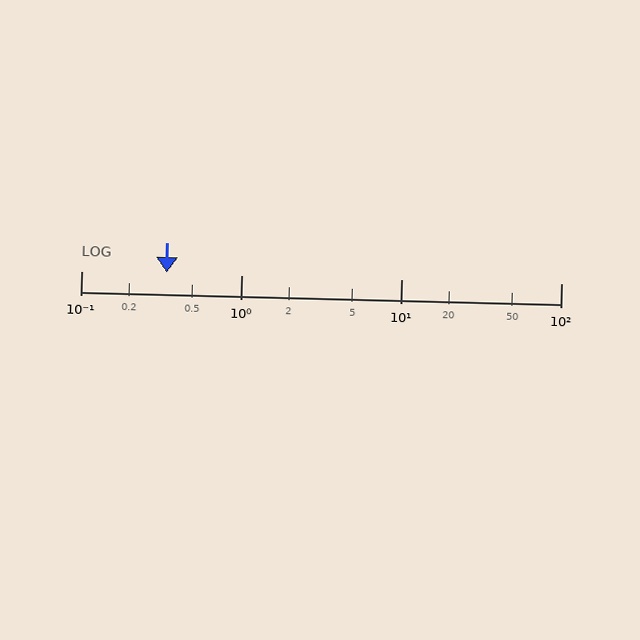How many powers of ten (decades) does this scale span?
The scale spans 3 decades, from 0.1 to 100.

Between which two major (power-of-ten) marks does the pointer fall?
The pointer is between 0.1 and 1.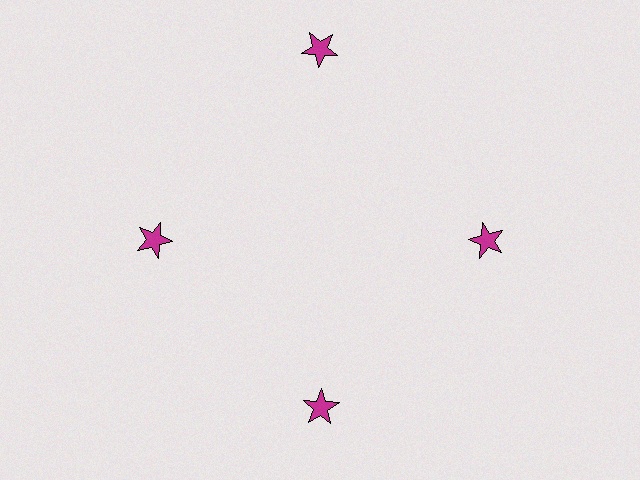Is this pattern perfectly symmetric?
No. The 4 magenta stars are arranged in a ring, but one element near the 12 o'clock position is pushed outward from the center, breaking the 4-fold rotational symmetry.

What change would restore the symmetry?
The symmetry would be restored by moving it inward, back onto the ring so that all 4 stars sit at equal angles and equal distance from the center.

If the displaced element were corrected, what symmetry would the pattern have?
It would have 4-fold rotational symmetry — the pattern would map onto itself every 90 degrees.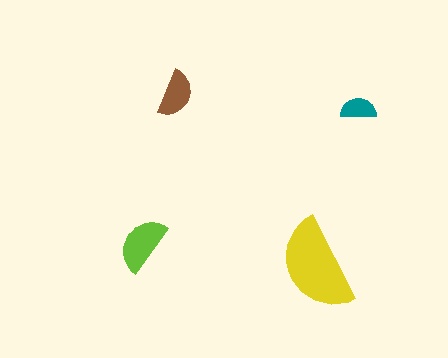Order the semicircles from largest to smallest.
the yellow one, the lime one, the brown one, the teal one.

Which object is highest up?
The brown semicircle is topmost.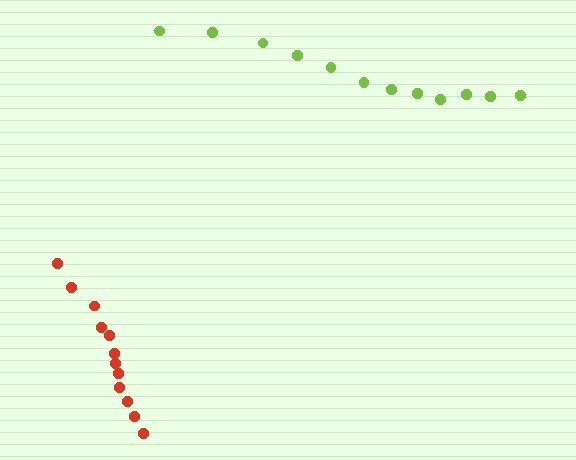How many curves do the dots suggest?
There are 2 distinct paths.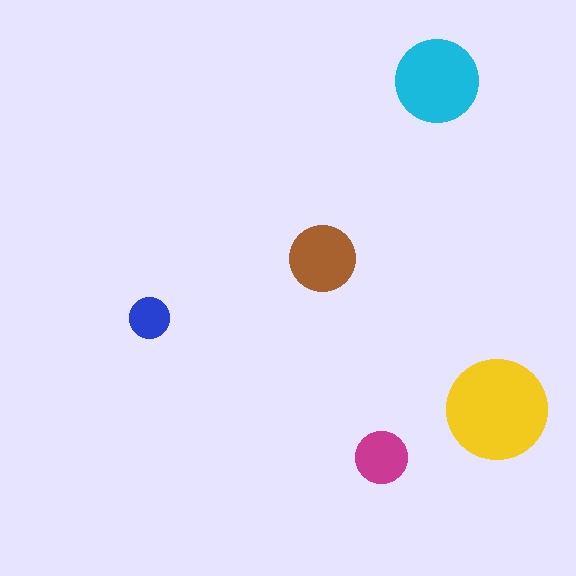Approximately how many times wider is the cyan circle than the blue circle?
About 2 times wider.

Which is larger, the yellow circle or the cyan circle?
The yellow one.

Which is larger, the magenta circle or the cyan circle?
The cyan one.